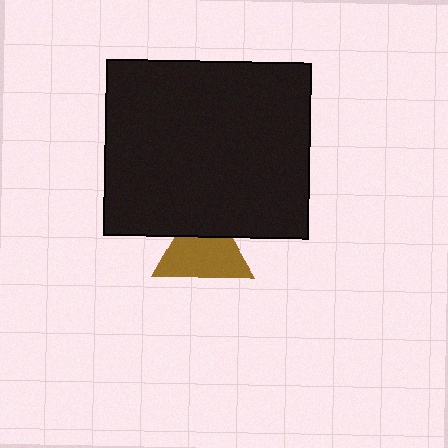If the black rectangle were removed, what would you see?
You would see the complete brown triangle.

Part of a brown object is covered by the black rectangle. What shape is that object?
It is a triangle.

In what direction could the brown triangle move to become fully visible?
The brown triangle could move down. That would shift it out from behind the black rectangle entirely.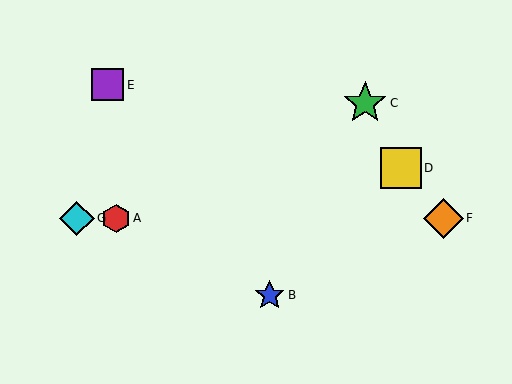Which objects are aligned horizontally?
Objects A, F, G are aligned horizontally.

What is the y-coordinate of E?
Object E is at y≈85.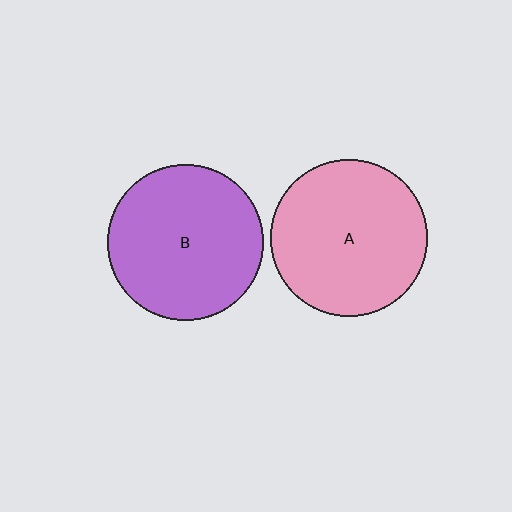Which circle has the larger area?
Circle A (pink).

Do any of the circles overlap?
No, none of the circles overlap.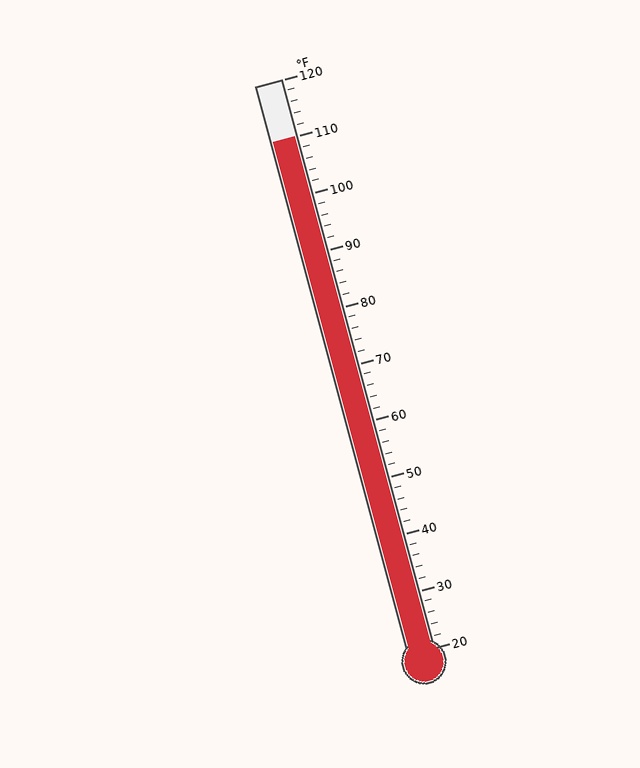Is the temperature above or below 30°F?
The temperature is above 30°F.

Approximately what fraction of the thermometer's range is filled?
The thermometer is filled to approximately 90% of its range.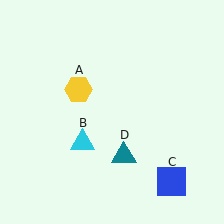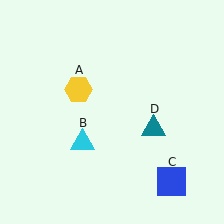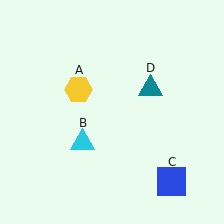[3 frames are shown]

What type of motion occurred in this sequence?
The teal triangle (object D) rotated counterclockwise around the center of the scene.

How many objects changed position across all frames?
1 object changed position: teal triangle (object D).